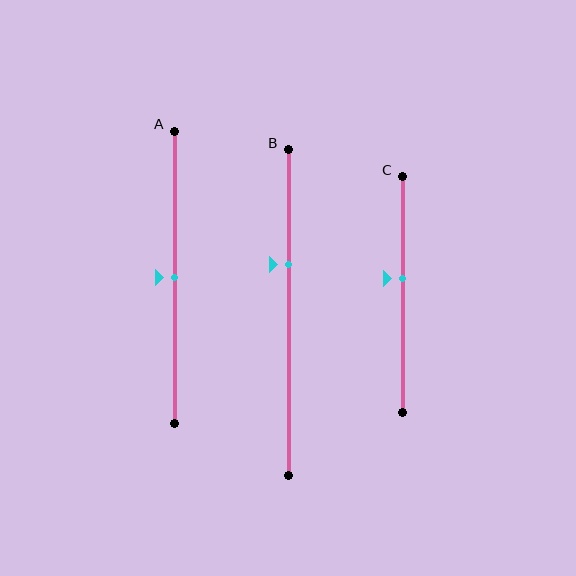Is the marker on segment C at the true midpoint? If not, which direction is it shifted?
No, the marker on segment C is shifted upward by about 7% of the segment length.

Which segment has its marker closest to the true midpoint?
Segment A has its marker closest to the true midpoint.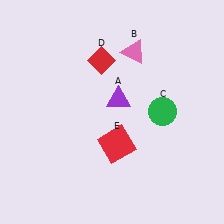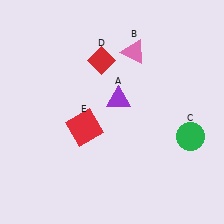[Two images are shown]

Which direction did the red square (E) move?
The red square (E) moved left.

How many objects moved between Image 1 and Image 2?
2 objects moved between the two images.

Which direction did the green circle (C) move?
The green circle (C) moved right.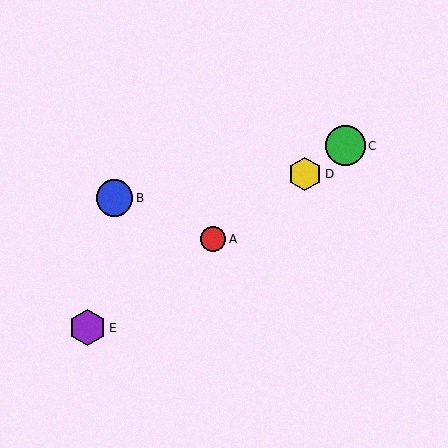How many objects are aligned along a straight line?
4 objects (A, C, D, E) are aligned along a straight line.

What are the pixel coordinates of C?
Object C is at (346, 146).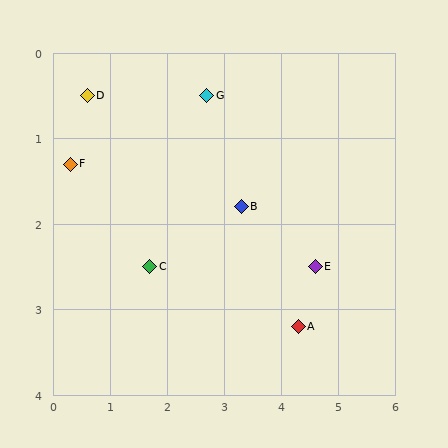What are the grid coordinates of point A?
Point A is at approximately (4.3, 3.2).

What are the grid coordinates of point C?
Point C is at approximately (1.7, 2.5).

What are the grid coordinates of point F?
Point F is at approximately (0.3, 1.3).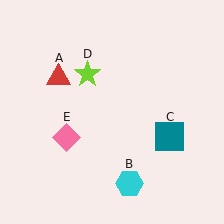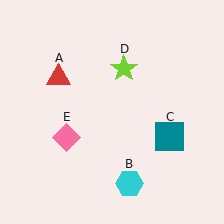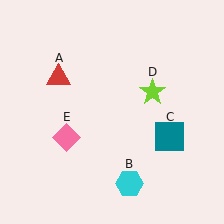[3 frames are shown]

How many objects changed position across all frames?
1 object changed position: lime star (object D).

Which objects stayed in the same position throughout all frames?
Red triangle (object A) and cyan hexagon (object B) and teal square (object C) and pink diamond (object E) remained stationary.